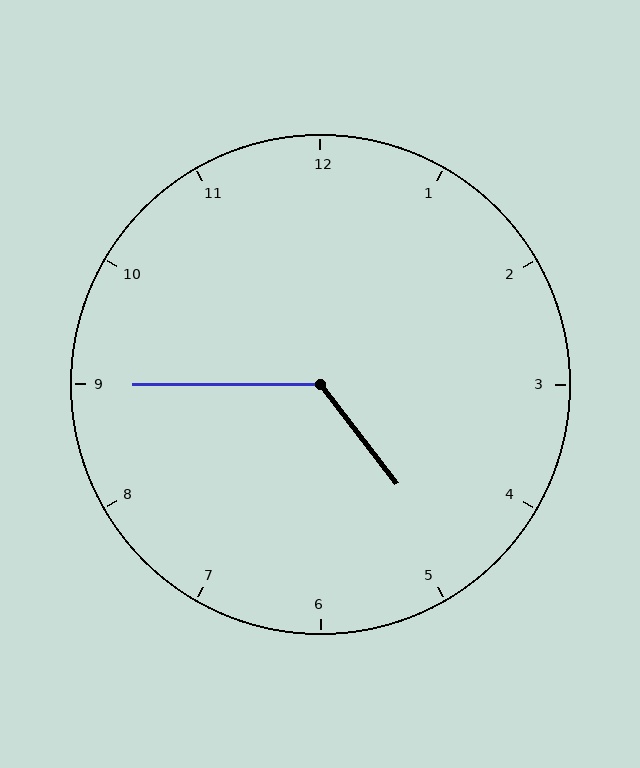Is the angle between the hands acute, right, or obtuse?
It is obtuse.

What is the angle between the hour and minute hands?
Approximately 128 degrees.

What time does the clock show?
4:45.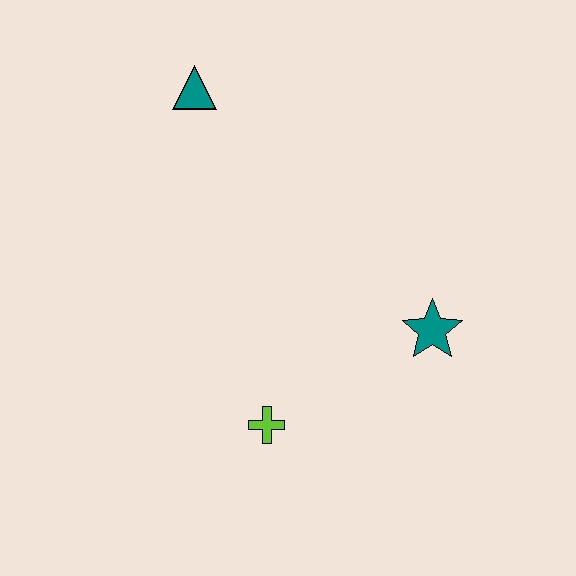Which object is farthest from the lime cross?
The teal triangle is farthest from the lime cross.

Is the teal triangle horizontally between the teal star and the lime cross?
No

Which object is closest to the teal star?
The lime cross is closest to the teal star.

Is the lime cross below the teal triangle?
Yes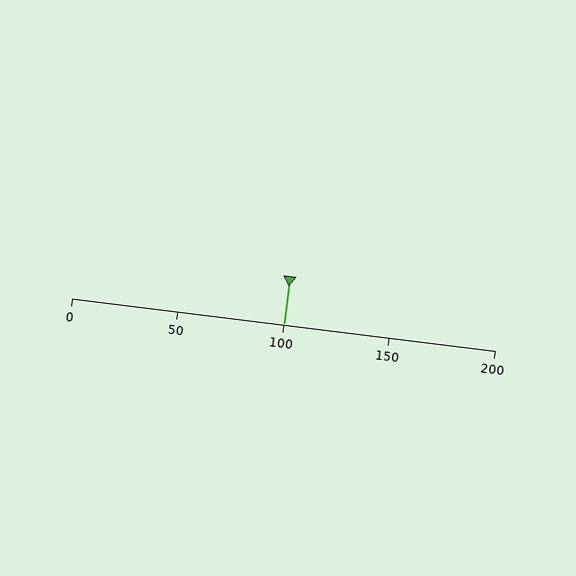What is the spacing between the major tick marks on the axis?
The major ticks are spaced 50 apart.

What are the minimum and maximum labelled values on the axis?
The axis runs from 0 to 200.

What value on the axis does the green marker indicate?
The marker indicates approximately 100.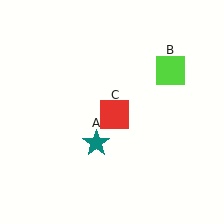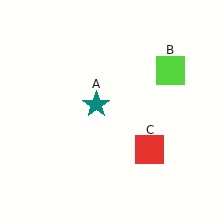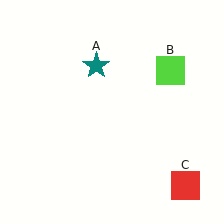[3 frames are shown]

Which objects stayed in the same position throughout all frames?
Lime square (object B) remained stationary.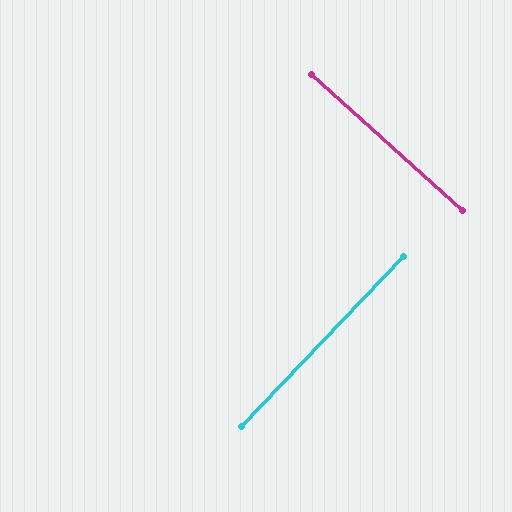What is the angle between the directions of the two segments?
Approximately 88 degrees.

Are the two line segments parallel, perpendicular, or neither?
Perpendicular — they meet at approximately 88°.